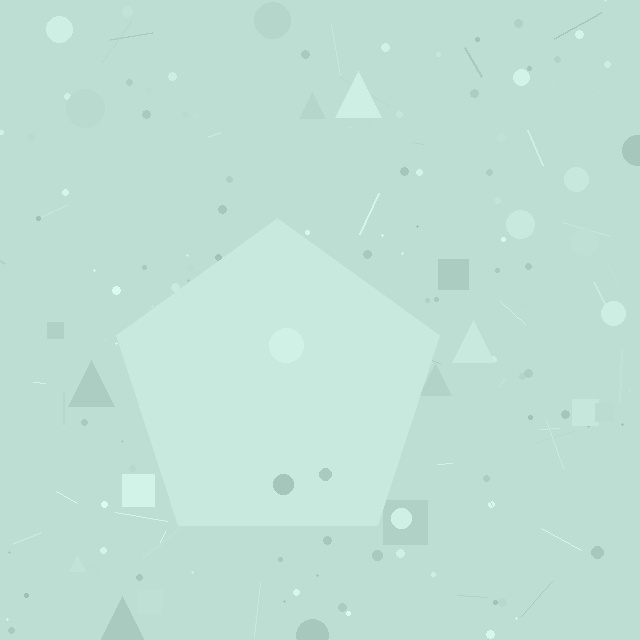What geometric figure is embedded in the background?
A pentagon is embedded in the background.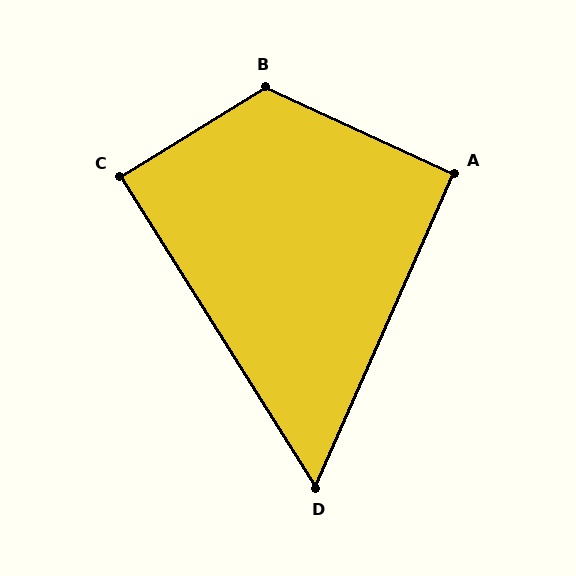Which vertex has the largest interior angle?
B, at approximately 124 degrees.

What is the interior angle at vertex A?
Approximately 91 degrees (approximately right).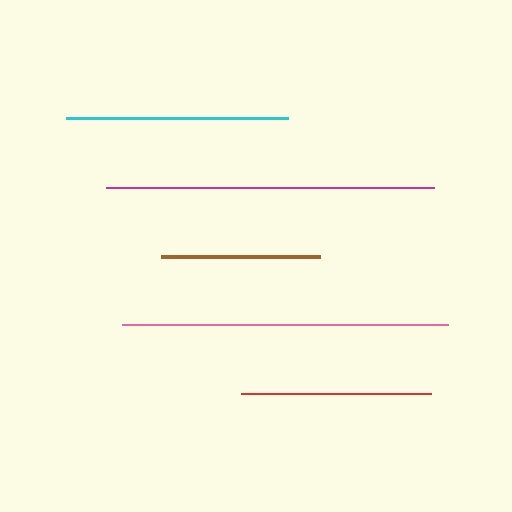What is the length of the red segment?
The red segment is approximately 191 pixels long.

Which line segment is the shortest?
The brown line is the shortest at approximately 159 pixels.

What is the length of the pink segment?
The pink segment is approximately 326 pixels long.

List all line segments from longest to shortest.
From longest to shortest: magenta, pink, cyan, red, brown.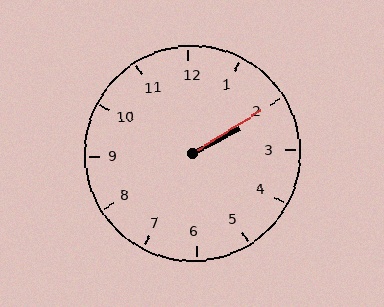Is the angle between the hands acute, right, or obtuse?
It is acute.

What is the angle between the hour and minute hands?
Approximately 5 degrees.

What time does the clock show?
2:10.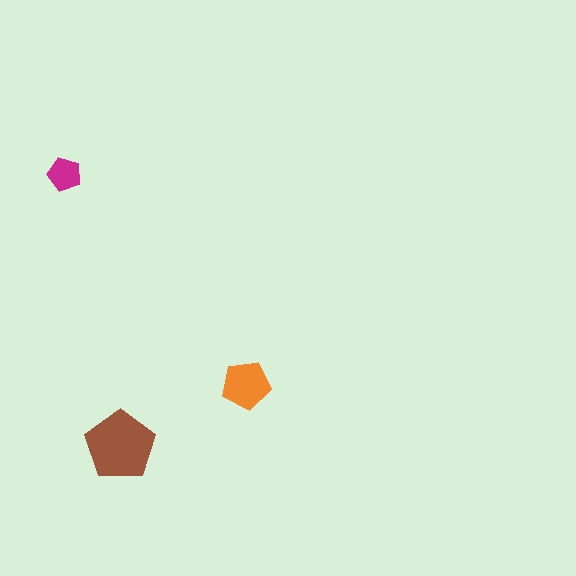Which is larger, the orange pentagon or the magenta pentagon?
The orange one.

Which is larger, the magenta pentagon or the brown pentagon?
The brown one.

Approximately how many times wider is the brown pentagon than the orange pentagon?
About 1.5 times wider.